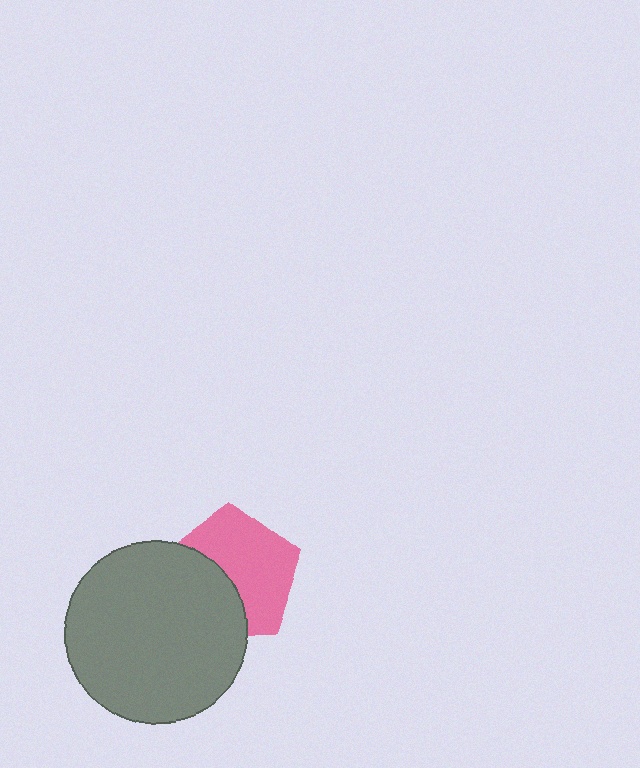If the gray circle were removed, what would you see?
You would see the complete pink pentagon.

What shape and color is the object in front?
The object in front is a gray circle.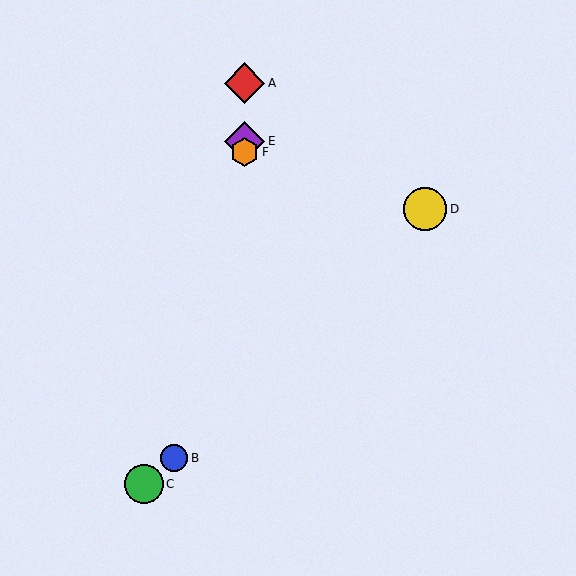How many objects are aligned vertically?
3 objects (A, E, F) are aligned vertically.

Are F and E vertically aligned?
Yes, both are at x≈245.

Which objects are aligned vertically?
Objects A, E, F are aligned vertically.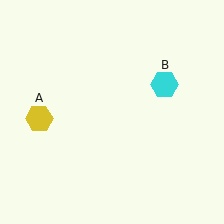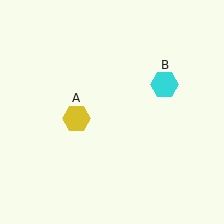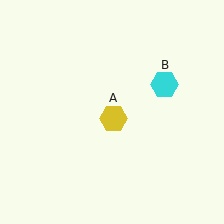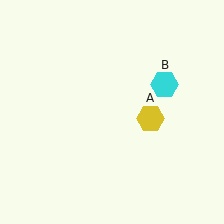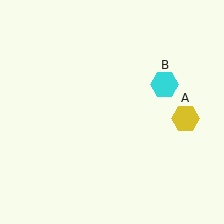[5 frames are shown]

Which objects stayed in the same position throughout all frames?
Cyan hexagon (object B) remained stationary.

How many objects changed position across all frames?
1 object changed position: yellow hexagon (object A).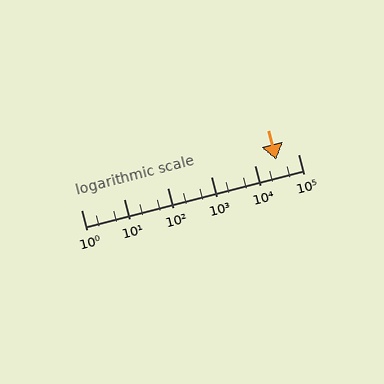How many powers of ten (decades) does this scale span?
The scale spans 5 decades, from 1 to 100000.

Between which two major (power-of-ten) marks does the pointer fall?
The pointer is between 10000 and 100000.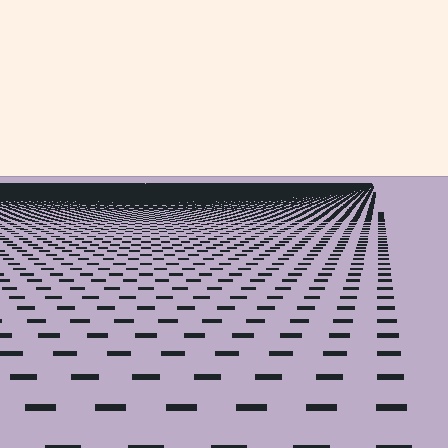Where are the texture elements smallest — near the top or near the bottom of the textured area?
Near the top.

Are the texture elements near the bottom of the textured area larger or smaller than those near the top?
Larger. Near the bottom, elements are closer to the viewer and appear at a bigger on-screen size.